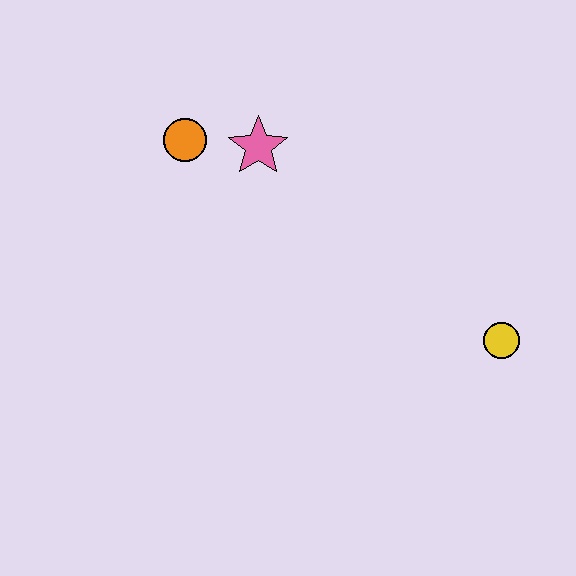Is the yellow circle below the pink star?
Yes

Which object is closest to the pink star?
The orange circle is closest to the pink star.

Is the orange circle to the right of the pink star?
No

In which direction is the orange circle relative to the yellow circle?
The orange circle is to the left of the yellow circle.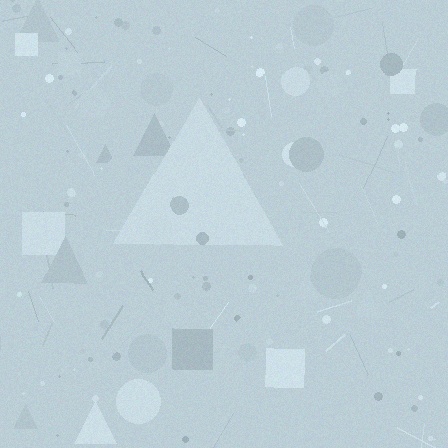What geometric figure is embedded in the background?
A triangle is embedded in the background.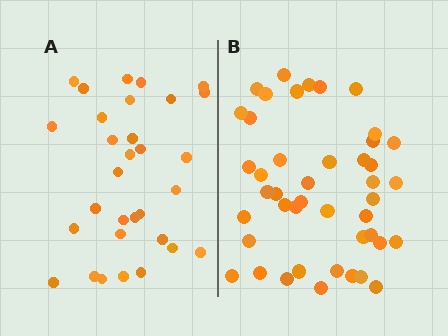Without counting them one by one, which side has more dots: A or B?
Region B (the right region) has more dots.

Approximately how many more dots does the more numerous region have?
Region B has approximately 15 more dots than region A.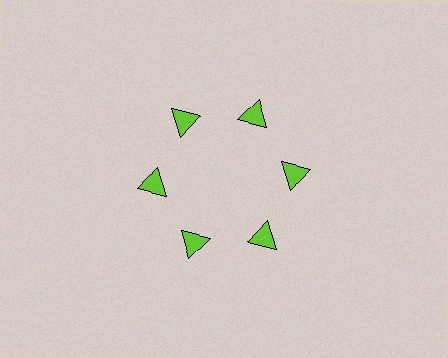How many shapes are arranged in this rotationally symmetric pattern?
There are 6 shapes, arranged in 6 groups of 1.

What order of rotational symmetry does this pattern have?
This pattern has 6-fold rotational symmetry.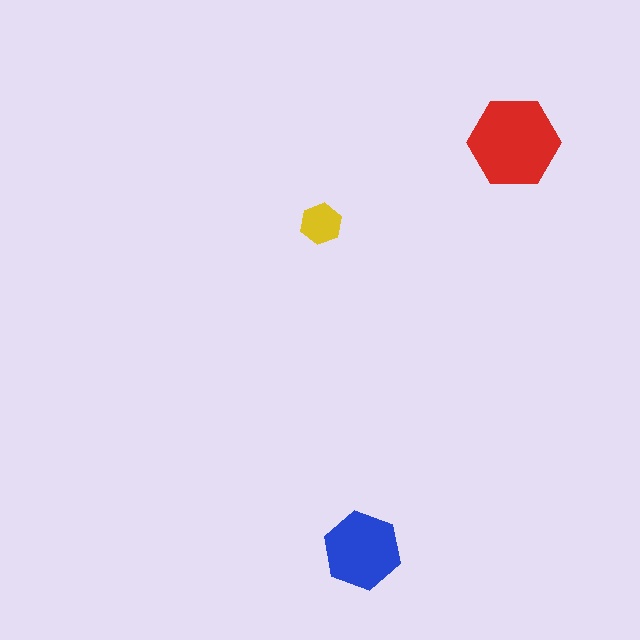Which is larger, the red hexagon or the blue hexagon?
The red one.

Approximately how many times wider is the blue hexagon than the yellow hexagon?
About 2 times wider.